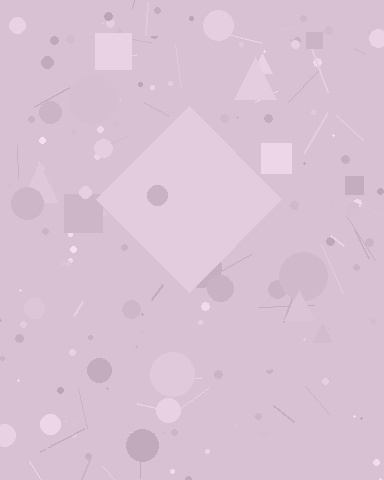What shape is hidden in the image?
A diamond is hidden in the image.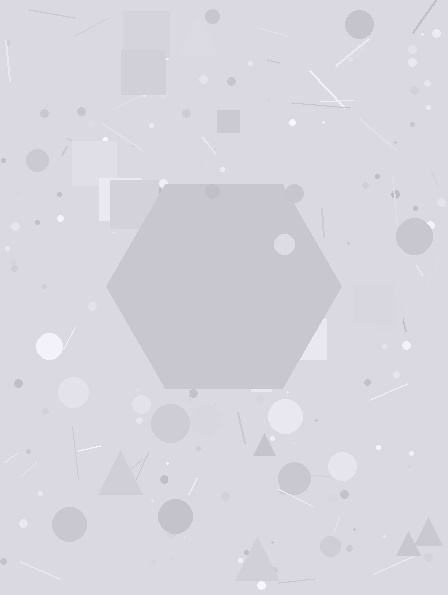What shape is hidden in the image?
A hexagon is hidden in the image.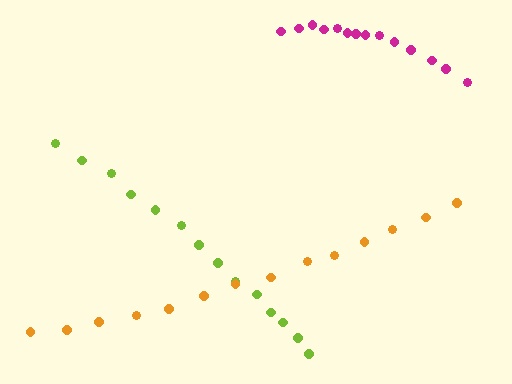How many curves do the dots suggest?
There are 3 distinct paths.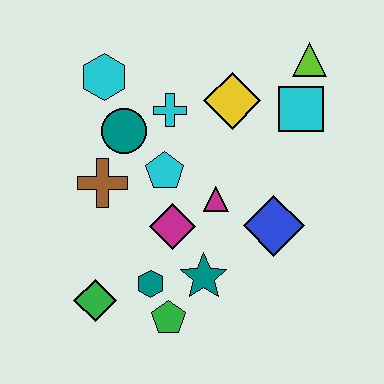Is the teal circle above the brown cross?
Yes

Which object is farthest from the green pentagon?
The lime triangle is farthest from the green pentagon.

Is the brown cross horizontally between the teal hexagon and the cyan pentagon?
No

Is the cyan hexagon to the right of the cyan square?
No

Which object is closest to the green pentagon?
The teal hexagon is closest to the green pentagon.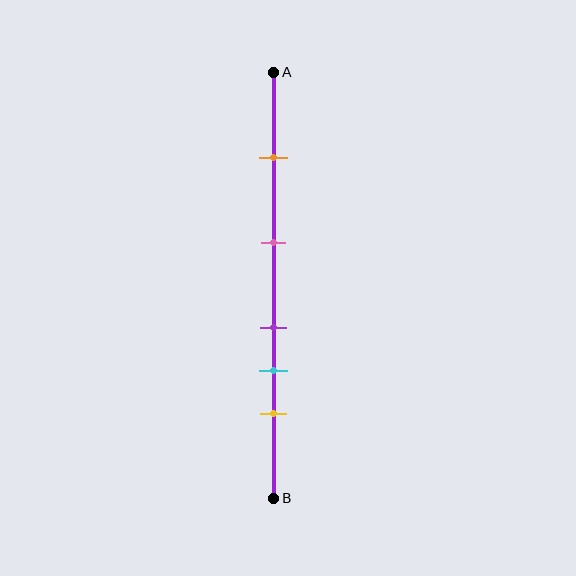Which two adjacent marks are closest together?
The purple and cyan marks are the closest adjacent pair.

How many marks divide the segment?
There are 5 marks dividing the segment.